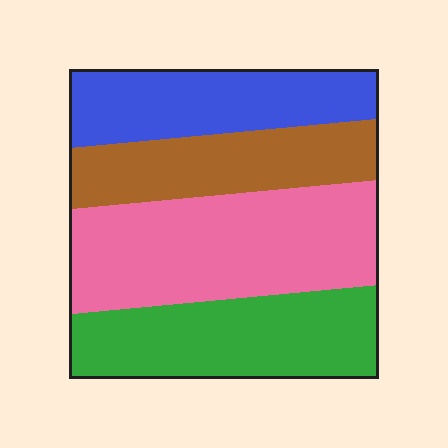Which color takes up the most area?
Pink, at roughly 35%.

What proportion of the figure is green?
Green covers 26% of the figure.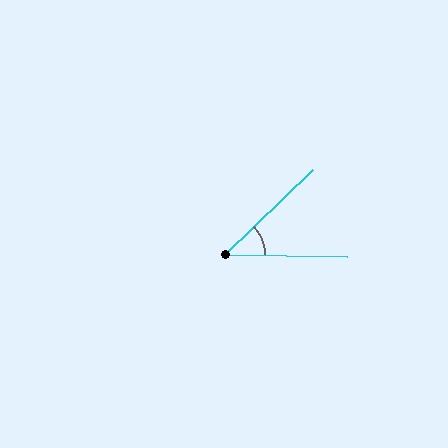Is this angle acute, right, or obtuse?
It is acute.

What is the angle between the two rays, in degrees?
Approximately 45 degrees.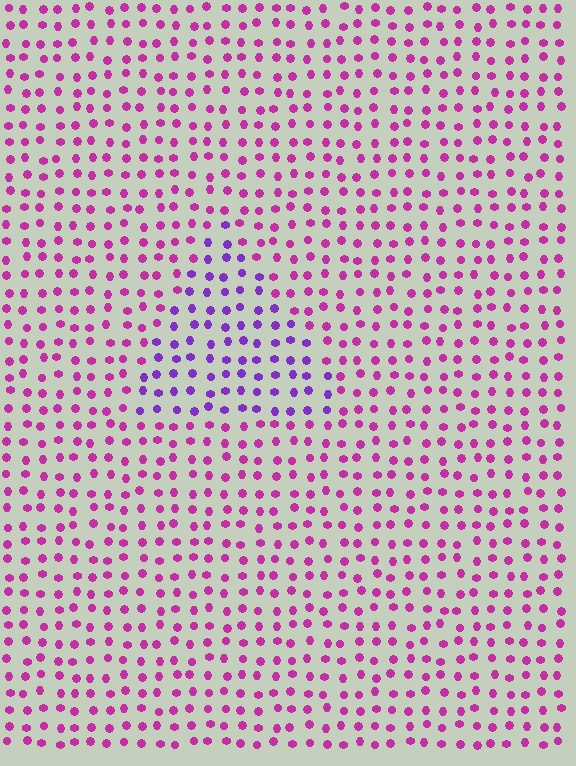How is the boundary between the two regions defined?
The boundary is defined purely by a slight shift in hue (about 40 degrees). Spacing, size, and orientation are identical on both sides.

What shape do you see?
I see a triangle.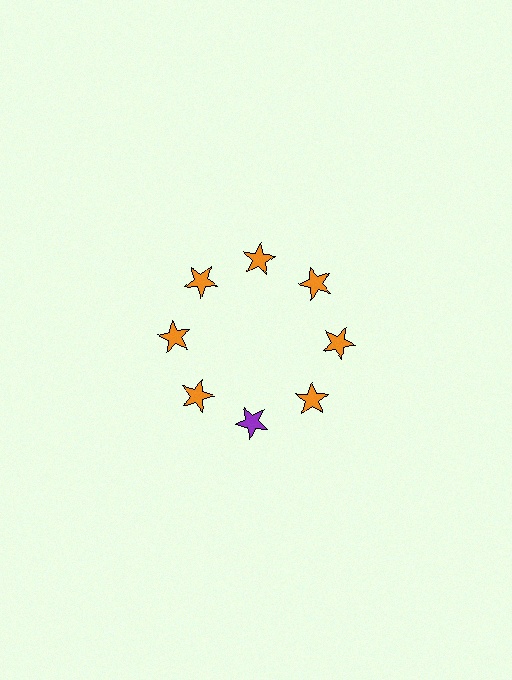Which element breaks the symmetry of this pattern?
The purple star at roughly the 6 o'clock position breaks the symmetry. All other shapes are orange stars.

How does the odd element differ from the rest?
It has a different color: purple instead of orange.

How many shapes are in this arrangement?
There are 8 shapes arranged in a ring pattern.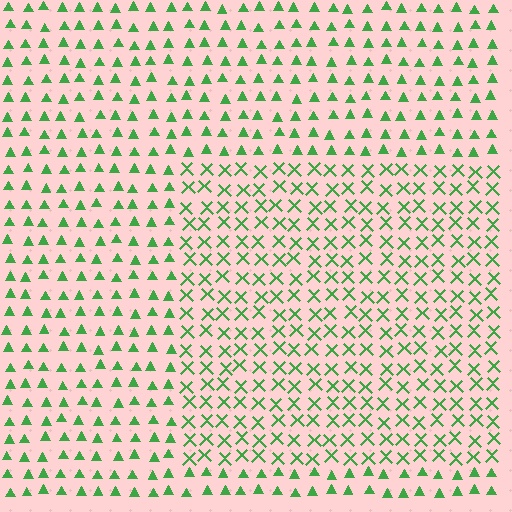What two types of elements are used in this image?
The image uses X marks inside the rectangle region and triangles outside it.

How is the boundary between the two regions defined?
The boundary is defined by a change in element shape: X marks inside vs. triangles outside. All elements share the same color and spacing.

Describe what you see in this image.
The image is filled with small green elements arranged in a uniform grid. A rectangle-shaped region contains X marks, while the surrounding area contains triangles. The boundary is defined purely by the change in element shape.